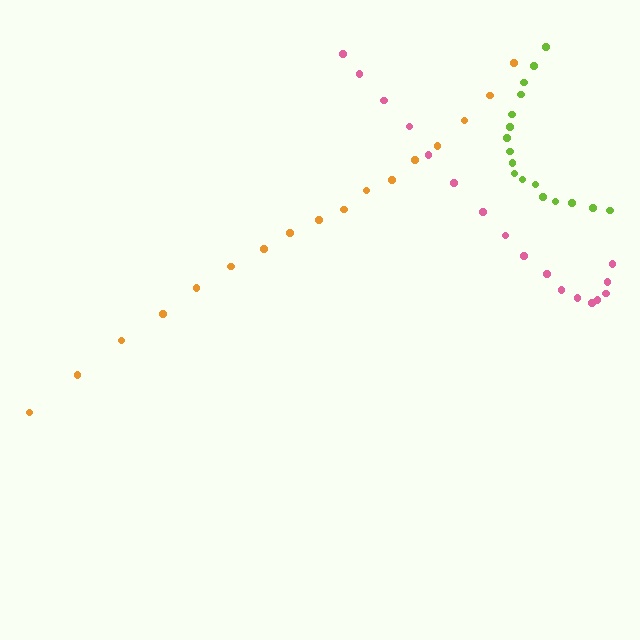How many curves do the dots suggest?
There are 3 distinct paths.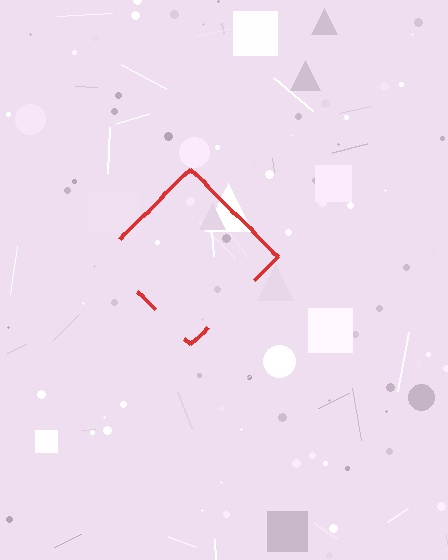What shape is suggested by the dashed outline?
The dashed outline suggests a diamond.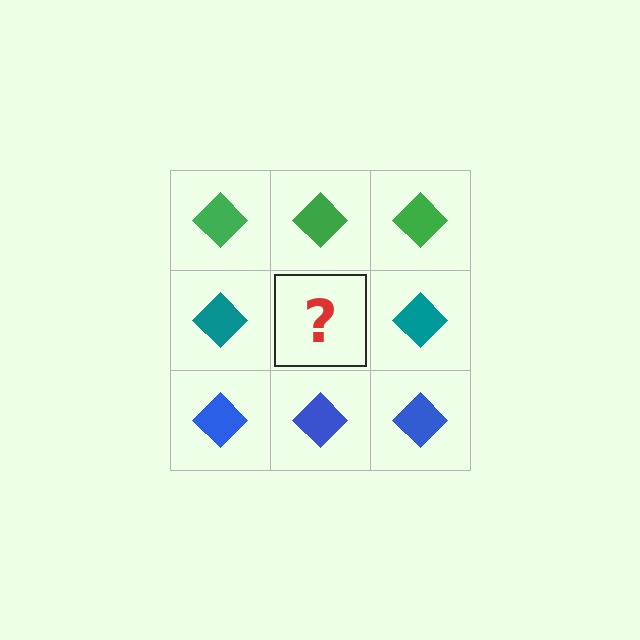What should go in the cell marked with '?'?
The missing cell should contain a teal diamond.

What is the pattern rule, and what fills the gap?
The rule is that each row has a consistent color. The gap should be filled with a teal diamond.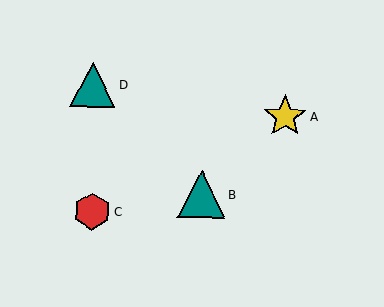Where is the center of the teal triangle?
The center of the teal triangle is at (93, 85).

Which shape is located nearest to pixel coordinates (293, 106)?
The yellow star (labeled A) at (285, 116) is nearest to that location.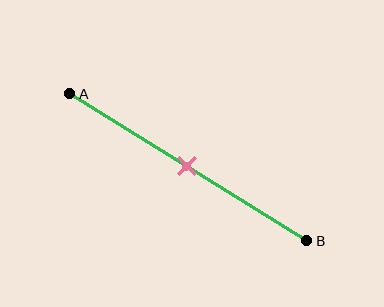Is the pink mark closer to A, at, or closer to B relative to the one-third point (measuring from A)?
The pink mark is closer to point B than the one-third point of segment AB.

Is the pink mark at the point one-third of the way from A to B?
No, the mark is at about 50% from A, not at the 33% one-third point.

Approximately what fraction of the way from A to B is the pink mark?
The pink mark is approximately 50% of the way from A to B.